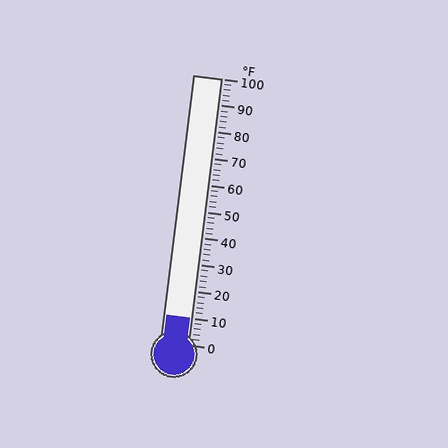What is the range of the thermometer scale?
The thermometer scale ranges from 0°F to 100°F.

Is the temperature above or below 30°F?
The temperature is below 30°F.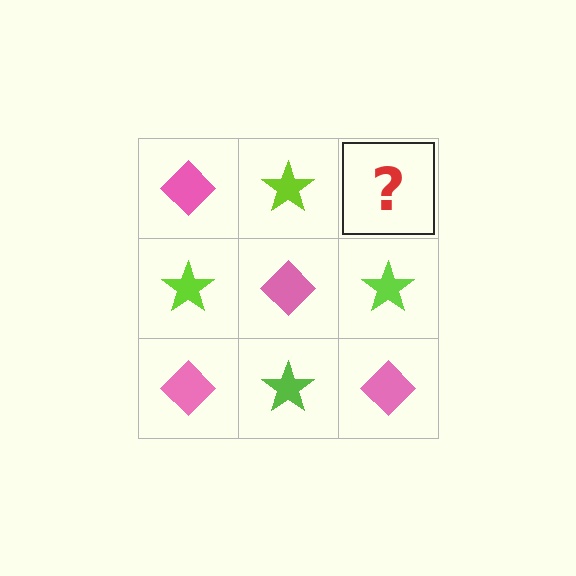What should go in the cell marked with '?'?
The missing cell should contain a pink diamond.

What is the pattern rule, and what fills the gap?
The rule is that it alternates pink diamond and lime star in a checkerboard pattern. The gap should be filled with a pink diamond.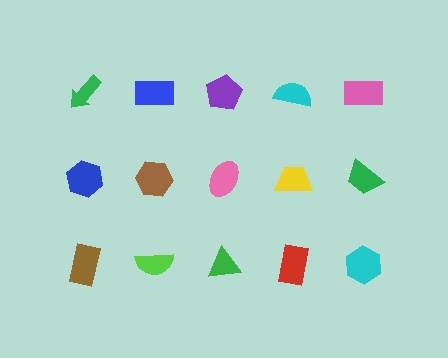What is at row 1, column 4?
A cyan semicircle.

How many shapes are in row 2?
5 shapes.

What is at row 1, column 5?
A pink rectangle.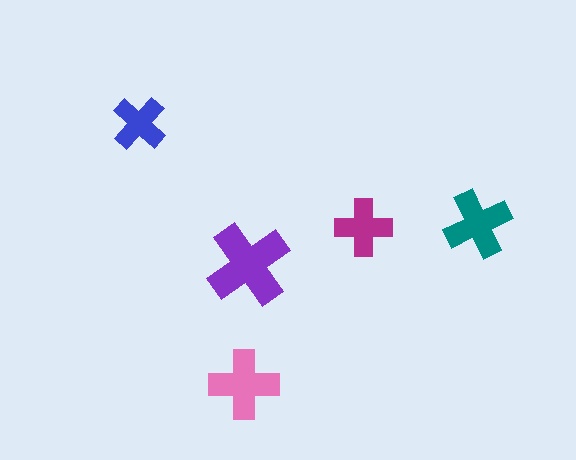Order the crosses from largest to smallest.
the purple one, the pink one, the teal one, the magenta one, the blue one.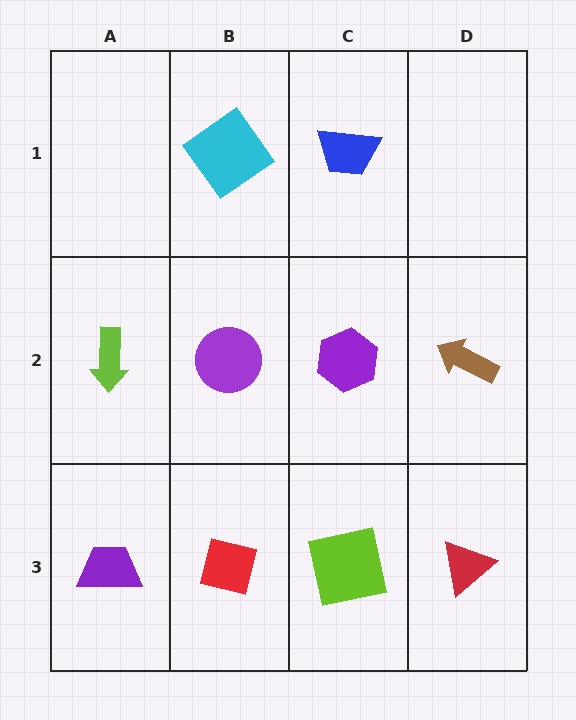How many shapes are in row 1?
2 shapes.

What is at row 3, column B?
A red square.